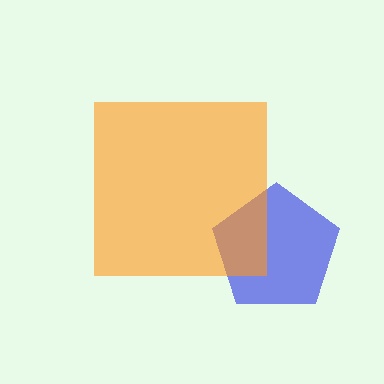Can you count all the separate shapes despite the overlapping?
Yes, there are 2 separate shapes.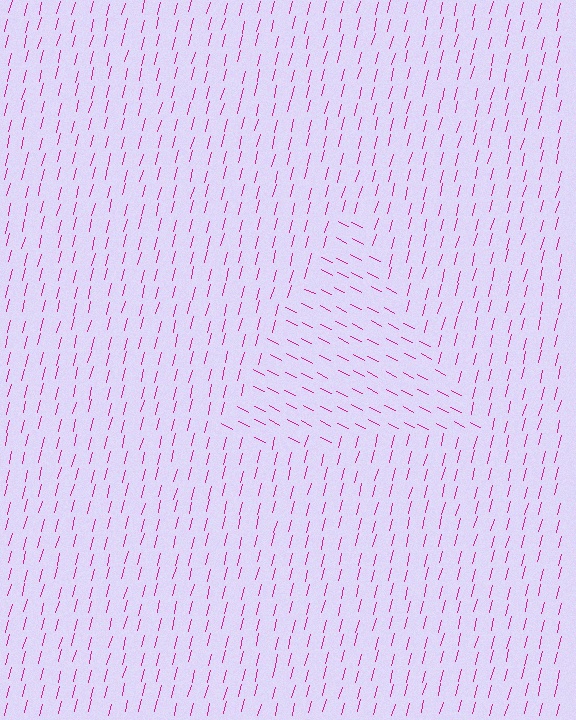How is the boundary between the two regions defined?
The boundary is defined purely by a change in line orientation (approximately 78 degrees difference). All lines are the same color and thickness.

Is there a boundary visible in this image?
Yes, there is a texture boundary formed by a change in line orientation.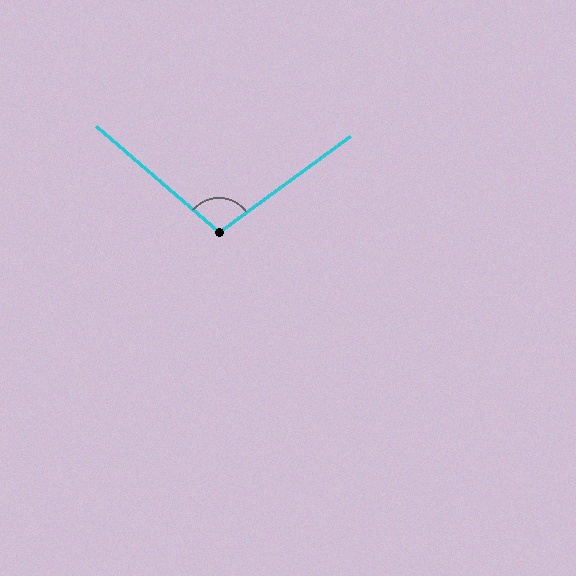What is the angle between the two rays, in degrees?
Approximately 103 degrees.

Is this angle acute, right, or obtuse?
It is obtuse.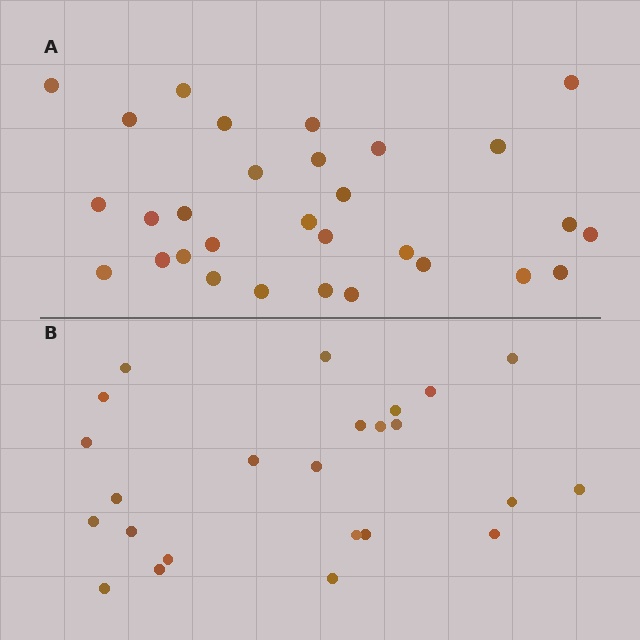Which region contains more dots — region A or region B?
Region A (the top region) has more dots.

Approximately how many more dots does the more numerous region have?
Region A has about 6 more dots than region B.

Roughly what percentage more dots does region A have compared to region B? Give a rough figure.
About 25% more.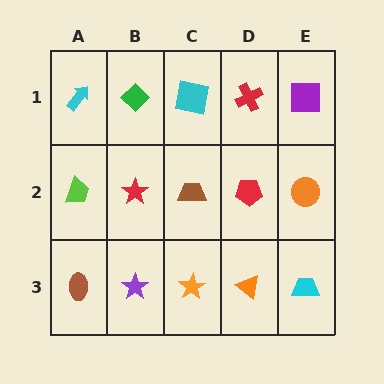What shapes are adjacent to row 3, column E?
An orange circle (row 2, column E), an orange triangle (row 3, column D).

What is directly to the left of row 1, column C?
A green diamond.